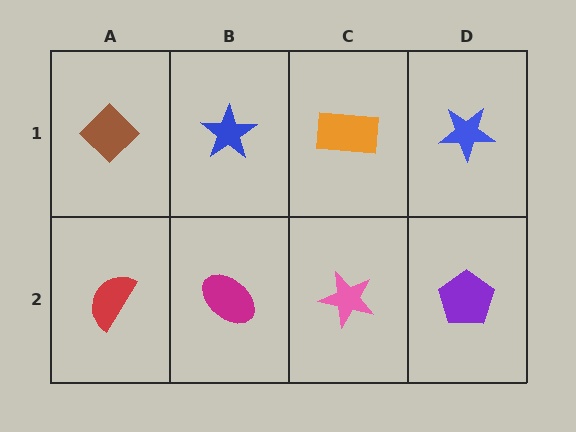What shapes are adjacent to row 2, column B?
A blue star (row 1, column B), a red semicircle (row 2, column A), a pink star (row 2, column C).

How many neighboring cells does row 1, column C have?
3.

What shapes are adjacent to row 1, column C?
A pink star (row 2, column C), a blue star (row 1, column B), a blue star (row 1, column D).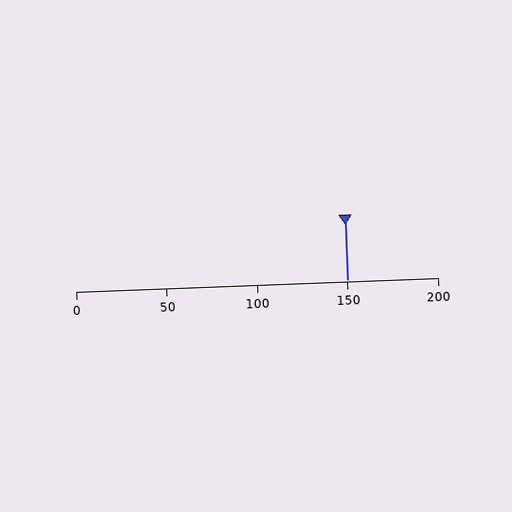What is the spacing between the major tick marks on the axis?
The major ticks are spaced 50 apart.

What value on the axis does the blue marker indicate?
The marker indicates approximately 150.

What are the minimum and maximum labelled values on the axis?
The axis runs from 0 to 200.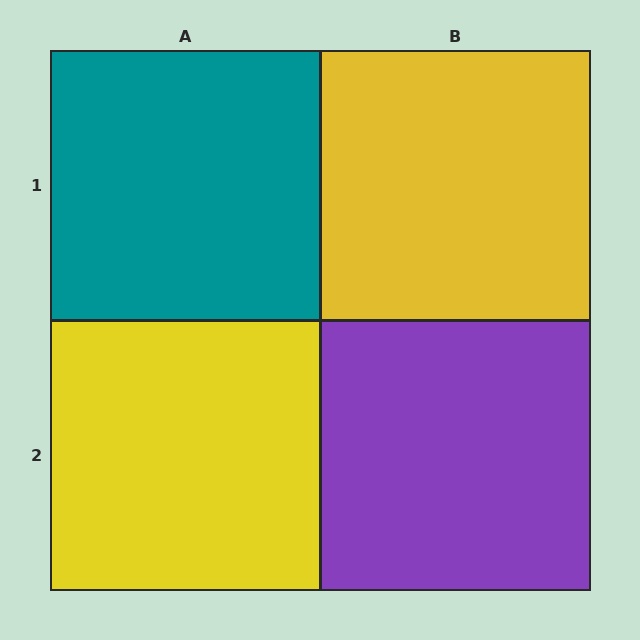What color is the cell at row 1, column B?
Yellow.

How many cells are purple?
1 cell is purple.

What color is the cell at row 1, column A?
Teal.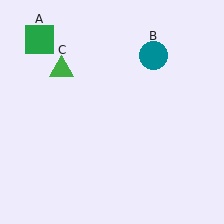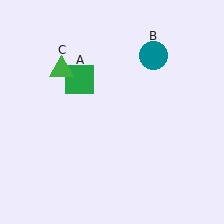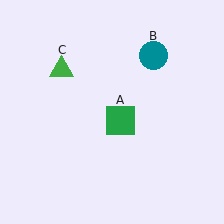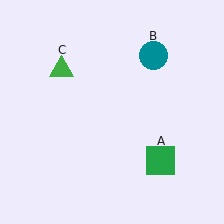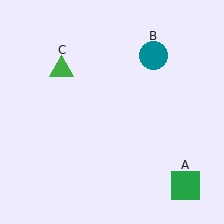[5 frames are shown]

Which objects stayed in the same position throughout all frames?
Teal circle (object B) and green triangle (object C) remained stationary.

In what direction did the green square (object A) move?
The green square (object A) moved down and to the right.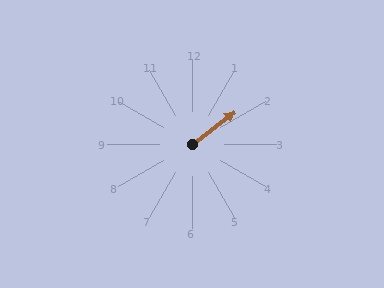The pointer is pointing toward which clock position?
Roughly 2 o'clock.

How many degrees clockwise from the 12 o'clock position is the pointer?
Approximately 53 degrees.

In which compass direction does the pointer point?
Northeast.